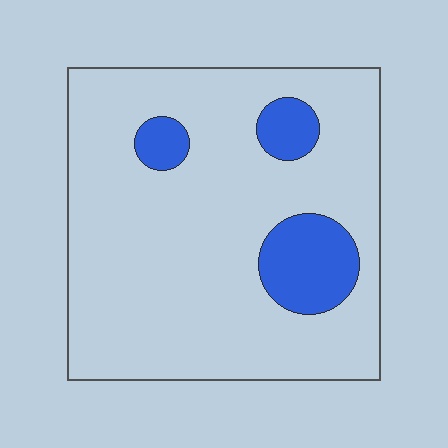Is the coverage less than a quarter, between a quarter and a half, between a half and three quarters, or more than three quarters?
Less than a quarter.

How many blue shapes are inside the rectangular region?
3.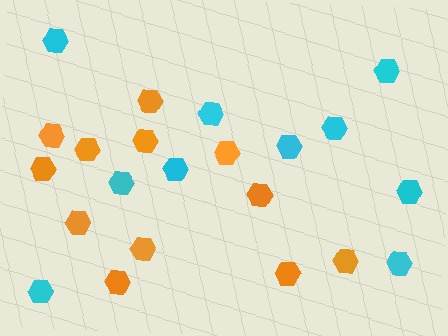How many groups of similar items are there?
There are 2 groups: one group of cyan hexagons (10) and one group of orange hexagons (12).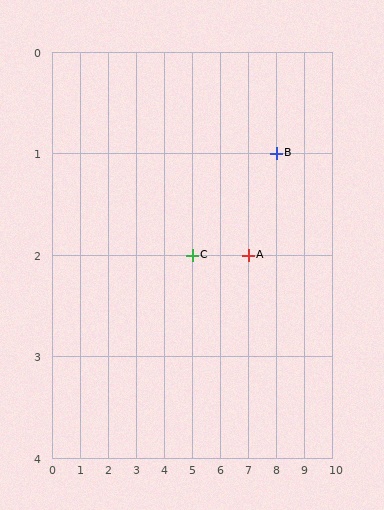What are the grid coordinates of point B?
Point B is at grid coordinates (8, 1).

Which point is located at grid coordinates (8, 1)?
Point B is at (8, 1).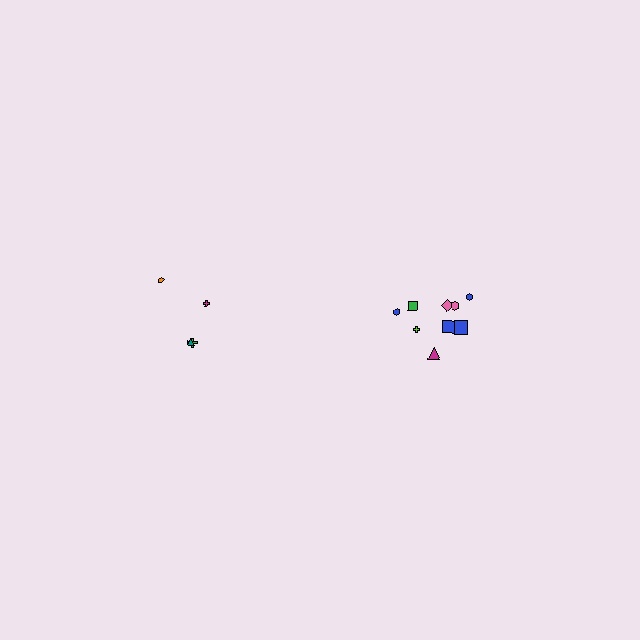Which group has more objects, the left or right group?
The right group.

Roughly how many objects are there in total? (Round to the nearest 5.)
Roughly 15 objects in total.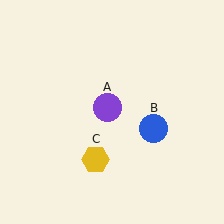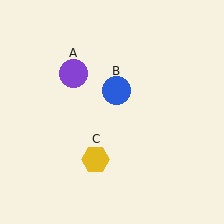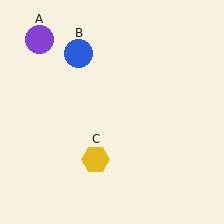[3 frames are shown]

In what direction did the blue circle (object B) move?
The blue circle (object B) moved up and to the left.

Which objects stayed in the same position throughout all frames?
Yellow hexagon (object C) remained stationary.